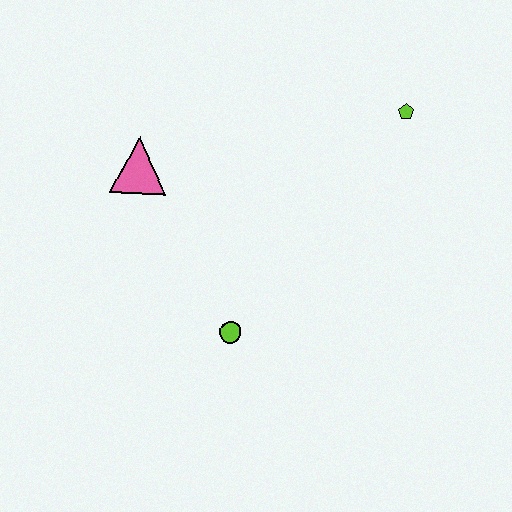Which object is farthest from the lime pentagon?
The lime circle is farthest from the lime pentagon.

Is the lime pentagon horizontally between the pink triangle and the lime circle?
No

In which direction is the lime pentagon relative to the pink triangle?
The lime pentagon is to the right of the pink triangle.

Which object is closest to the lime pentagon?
The pink triangle is closest to the lime pentagon.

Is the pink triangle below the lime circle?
No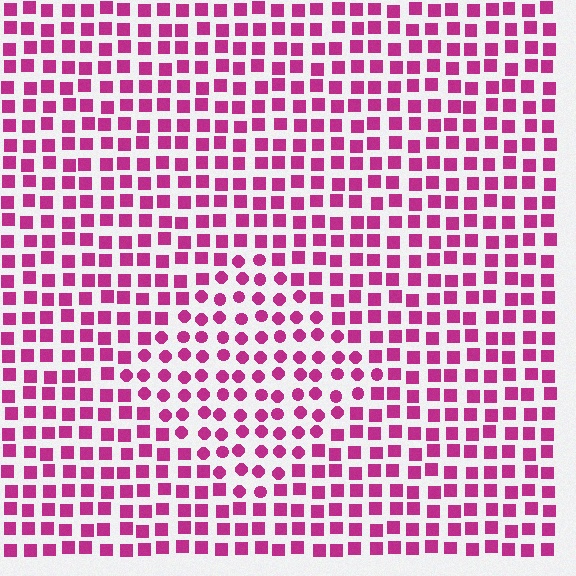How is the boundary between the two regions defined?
The boundary is defined by a change in element shape: circles inside vs. squares outside. All elements share the same color and spacing.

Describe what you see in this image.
The image is filled with small magenta elements arranged in a uniform grid. A diamond-shaped region contains circles, while the surrounding area contains squares. The boundary is defined purely by the change in element shape.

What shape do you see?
I see a diamond.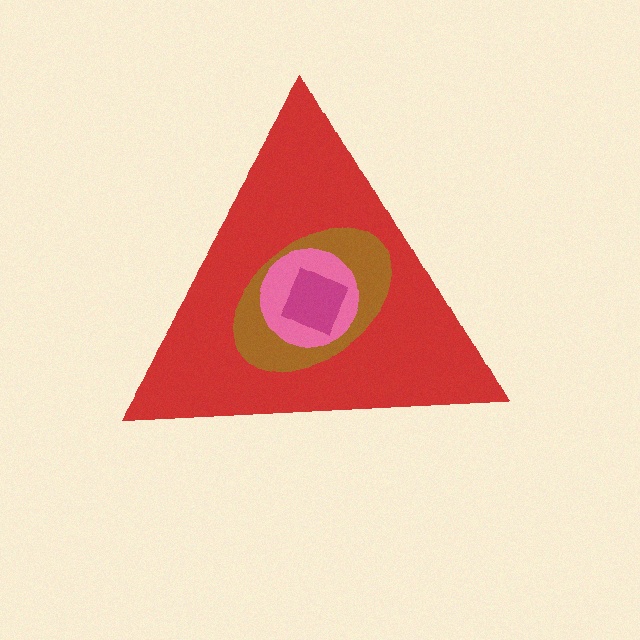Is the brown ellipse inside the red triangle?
Yes.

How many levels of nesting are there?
4.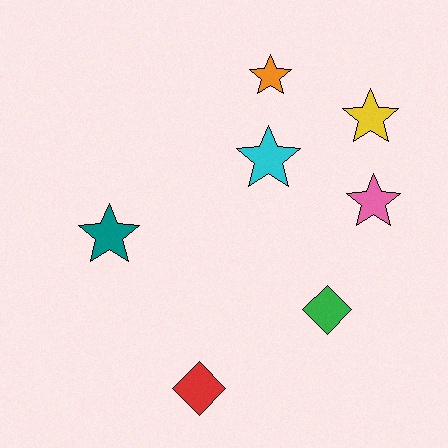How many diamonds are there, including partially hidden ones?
There are 2 diamonds.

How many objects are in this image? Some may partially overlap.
There are 7 objects.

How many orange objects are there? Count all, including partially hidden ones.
There is 1 orange object.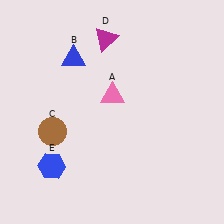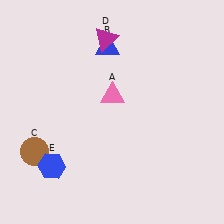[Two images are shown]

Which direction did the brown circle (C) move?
The brown circle (C) moved down.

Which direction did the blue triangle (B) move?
The blue triangle (B) moved right.